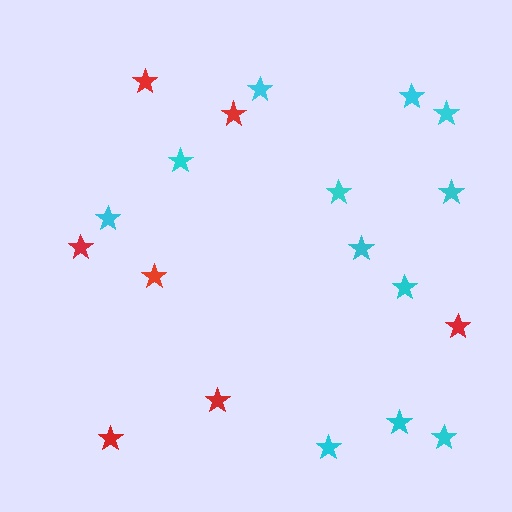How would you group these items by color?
There are 2 groups: one group of red stars (7) and one group of cyan stars (12).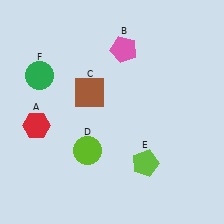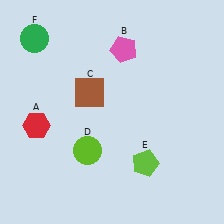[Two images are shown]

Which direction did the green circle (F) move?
The green circle (F) moved up.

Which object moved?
The green circle (F) moved up.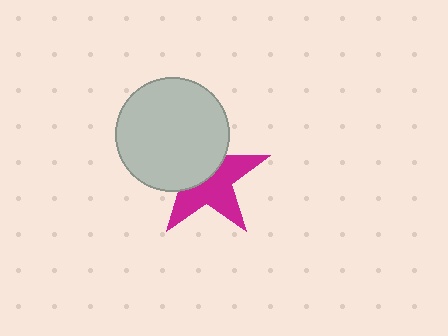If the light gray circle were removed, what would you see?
You would see the complete magenta star.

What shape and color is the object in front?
The object in front is a light gray circle.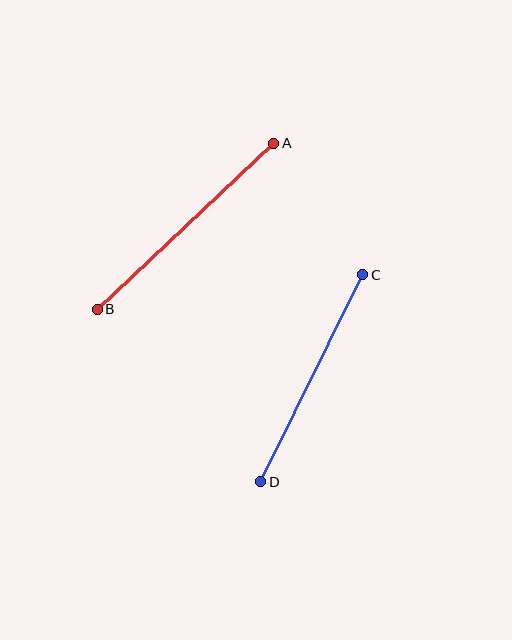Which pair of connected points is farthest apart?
Points A and B are farthest apart.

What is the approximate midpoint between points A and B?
The midpoint is at approximately (185, 226) pixels.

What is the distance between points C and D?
The distance is approximately 231 pixels.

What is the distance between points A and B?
The distance is approximately 242 pixels.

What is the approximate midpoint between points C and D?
The midpoint is at approximately (312, 378) pixels.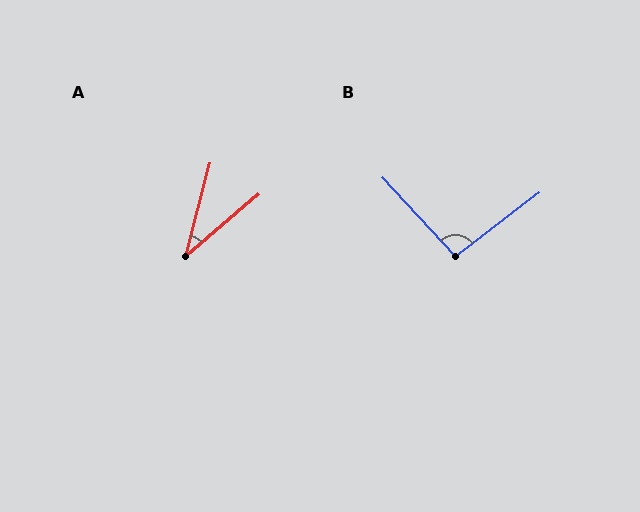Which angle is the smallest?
A, at approximately 35 degrees.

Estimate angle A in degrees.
Approximately 35 degrees.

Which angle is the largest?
B, at approximately 96 degrees.